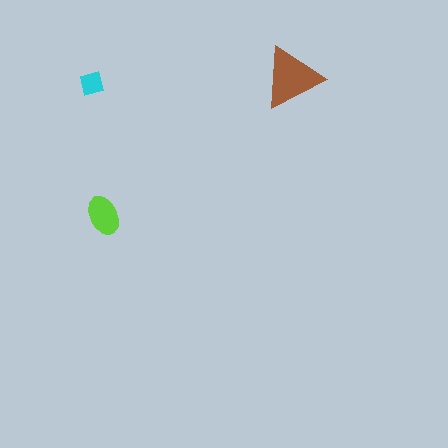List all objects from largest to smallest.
The brown triangle, the lime ellipse, the cyan square.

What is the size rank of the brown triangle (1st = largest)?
1st.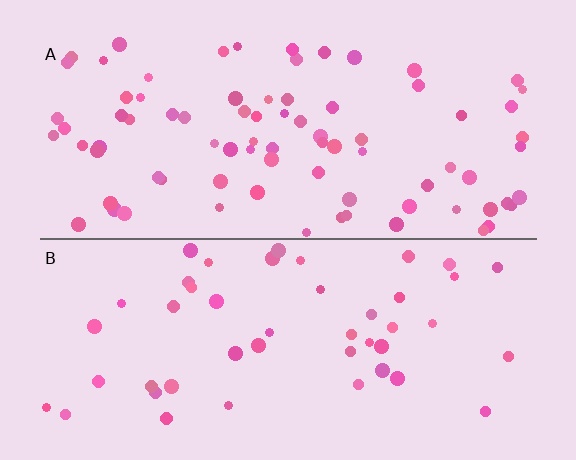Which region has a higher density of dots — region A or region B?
A (the top).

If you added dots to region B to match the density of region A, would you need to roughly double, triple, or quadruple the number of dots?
Approximately double.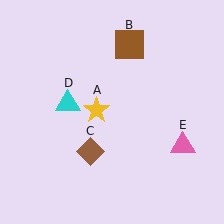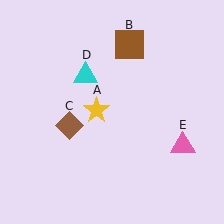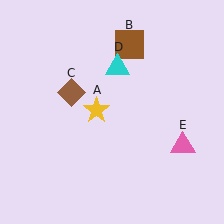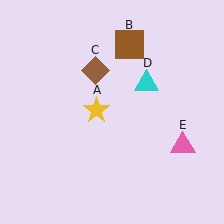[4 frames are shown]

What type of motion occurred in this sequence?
The brown diamond (object C), cyan triangle (object D) rotated clockwise around the center of the scene.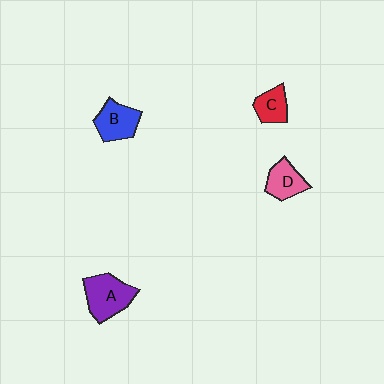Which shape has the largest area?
Shape A (purple).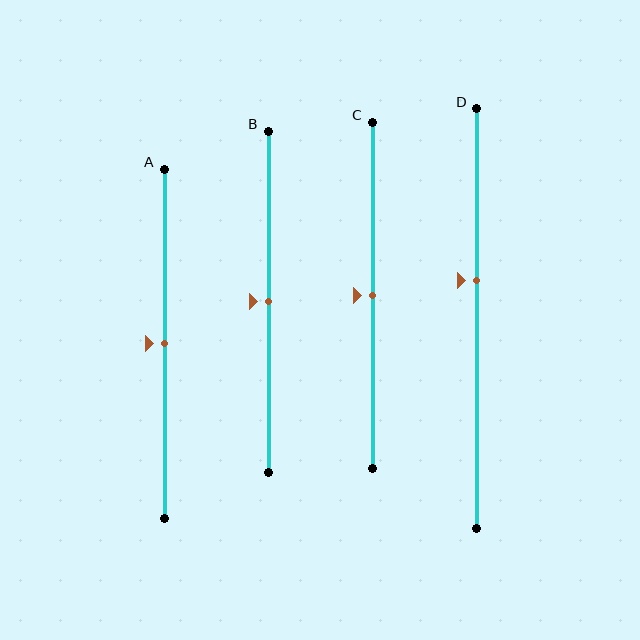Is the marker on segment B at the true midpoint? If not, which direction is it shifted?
Yes, the marker on segment B is at the true midpoint.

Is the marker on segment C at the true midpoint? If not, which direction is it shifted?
Yes, the marker on segment C is at the true midpoint.